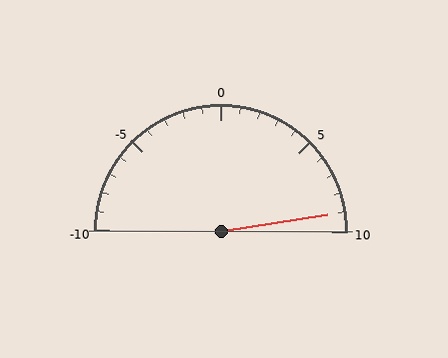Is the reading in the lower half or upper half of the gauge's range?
The reading is in the upper half of the range (-10 to 10).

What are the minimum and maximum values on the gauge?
The gauge ranges from -10 to 10.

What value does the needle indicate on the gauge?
The needle indicates approximately 9.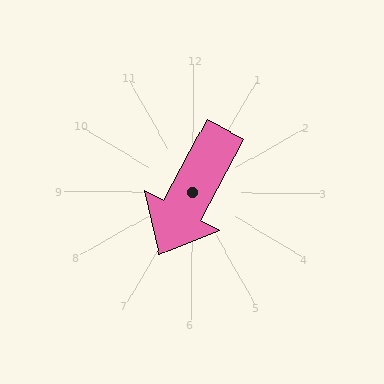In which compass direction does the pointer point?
Southwest.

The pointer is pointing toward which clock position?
Roughly 7 o'clock.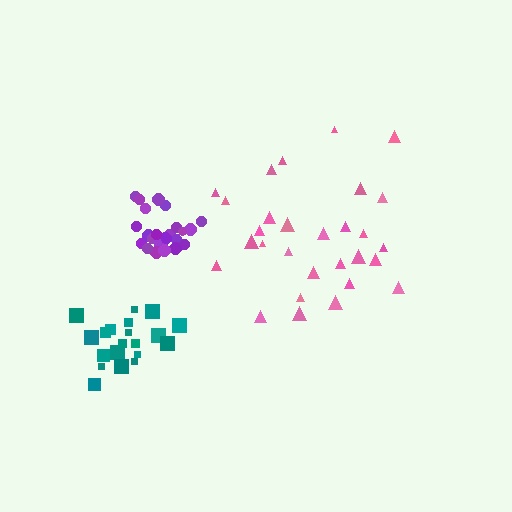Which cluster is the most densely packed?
Purple.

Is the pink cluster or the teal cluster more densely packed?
Teal.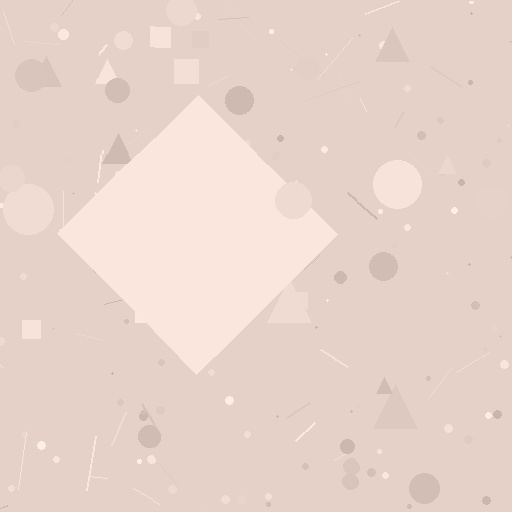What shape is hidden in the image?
A diamond is hidden in the image.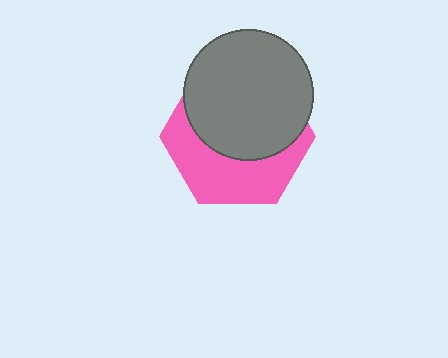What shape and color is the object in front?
The object in front is a gray circle.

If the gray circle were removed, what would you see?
You would see the complete pink hexagon.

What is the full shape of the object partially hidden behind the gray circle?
The partially hidden object is a pink hexagon.